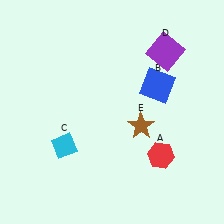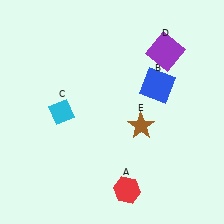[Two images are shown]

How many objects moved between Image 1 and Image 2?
2 objects moved between the two images.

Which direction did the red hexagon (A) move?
The red hexagon (A) moved down.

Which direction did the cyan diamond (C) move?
The cyan diamond (C) moved up.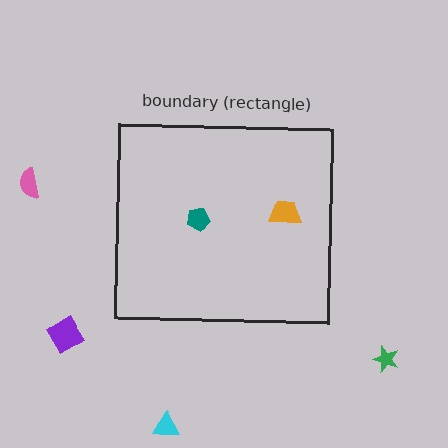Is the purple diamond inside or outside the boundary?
Outside.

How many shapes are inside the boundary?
2 inside, 4 outside.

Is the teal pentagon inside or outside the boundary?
Inside.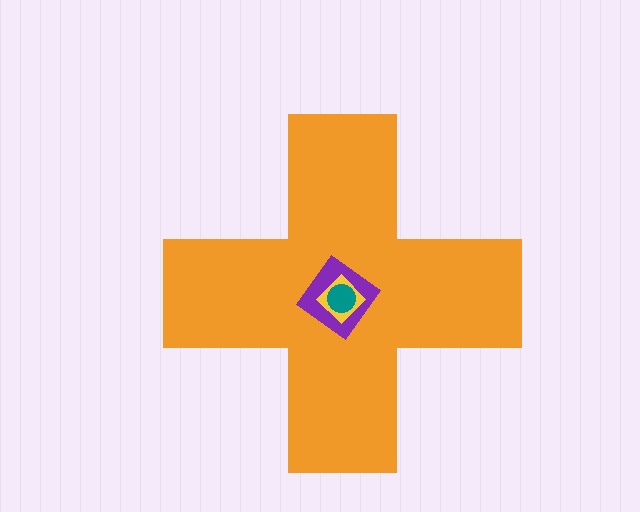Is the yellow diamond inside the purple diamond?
Yes.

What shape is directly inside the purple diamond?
The yellow diamond.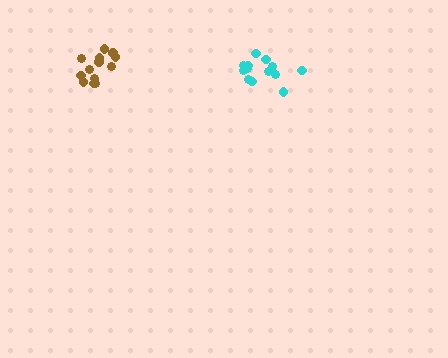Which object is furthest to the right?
The cyan cluster is rightmost.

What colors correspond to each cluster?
The clusters are colored: brown, cyan.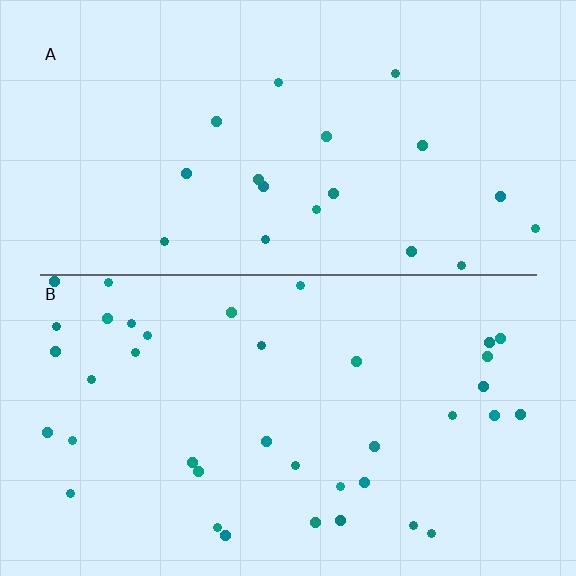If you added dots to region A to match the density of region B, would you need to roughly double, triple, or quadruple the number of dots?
Approximately double.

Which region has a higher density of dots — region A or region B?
B (the bottom).